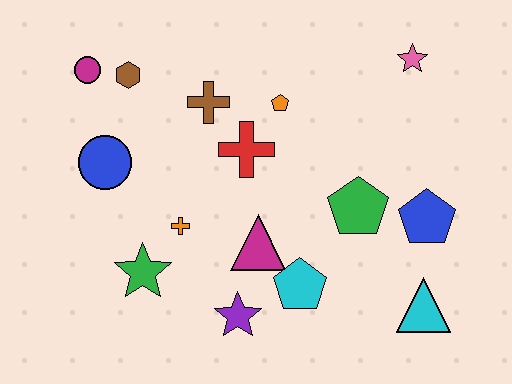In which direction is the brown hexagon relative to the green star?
The brown hexagon is above the green star.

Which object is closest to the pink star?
The orange pentagon is closest to the pink star.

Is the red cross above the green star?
Yes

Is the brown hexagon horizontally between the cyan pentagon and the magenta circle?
Yes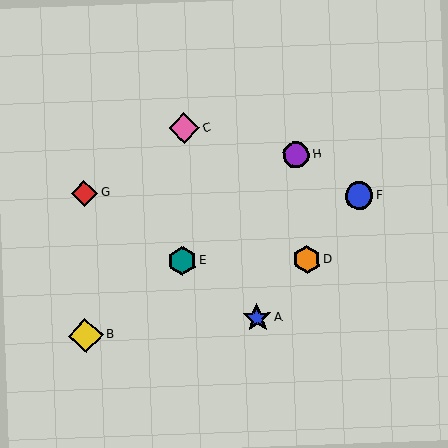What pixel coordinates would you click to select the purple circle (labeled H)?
Click at (296, 155) to select the purple circle H.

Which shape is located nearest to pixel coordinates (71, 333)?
The yellow diamond (labeled B) at (86, 336) is nearest to that location.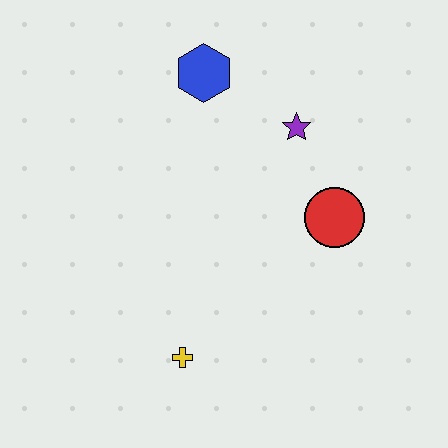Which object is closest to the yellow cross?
The red circle is closest to the yellow cross.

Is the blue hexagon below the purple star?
No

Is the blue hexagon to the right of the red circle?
No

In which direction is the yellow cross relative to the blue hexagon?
The yellow cross is below the blue hexagon.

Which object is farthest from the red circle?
The yellow cross is farthest from the red circle.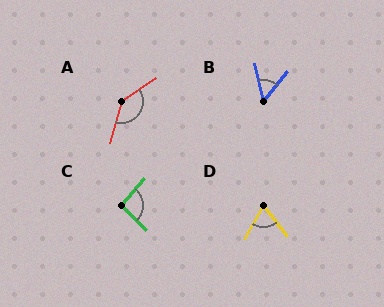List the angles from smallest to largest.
B (52°), D (67°), C (94°), A (140°).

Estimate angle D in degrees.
Approximately 67 degrees.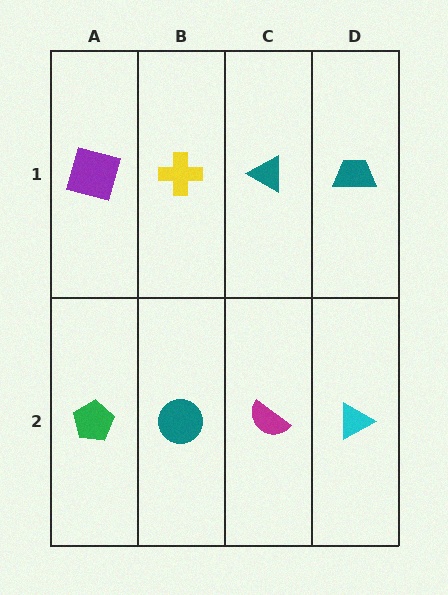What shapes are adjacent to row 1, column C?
A magenta semicircle (row 2, column C), a yellow cross (row 1, column B), a teal trapezoid (row 1, column D).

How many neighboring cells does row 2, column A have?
2.